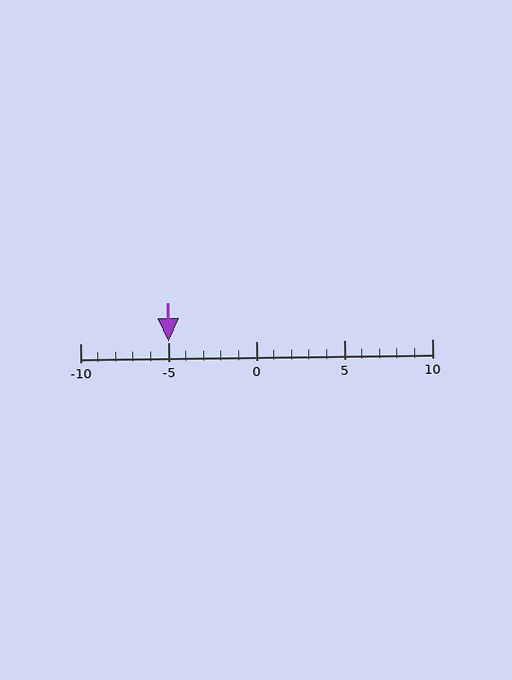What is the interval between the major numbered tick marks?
The major tick marks are spaced 5 units apart.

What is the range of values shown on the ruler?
The ruler shows values from -10 to 10.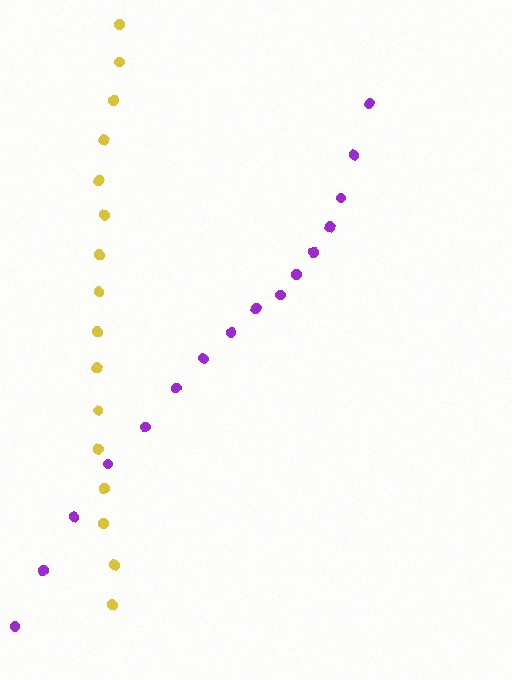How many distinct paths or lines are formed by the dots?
There are 2 distinct paths.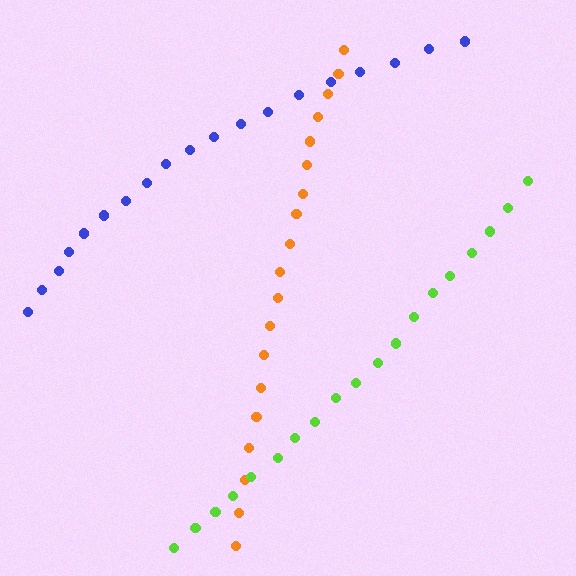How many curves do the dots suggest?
There are 3 distinct paths.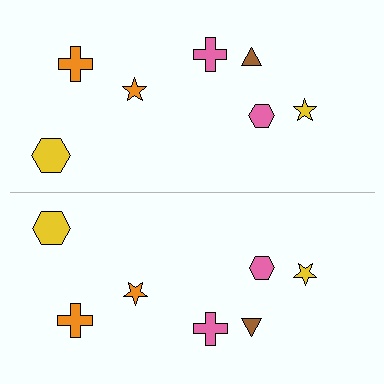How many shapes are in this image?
There are 14 shapes in this image.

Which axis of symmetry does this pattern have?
The pattern has a horizontal axis of symmetry running through the center of the image.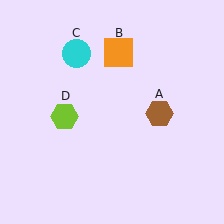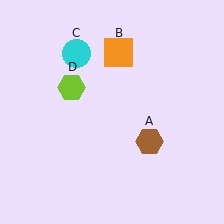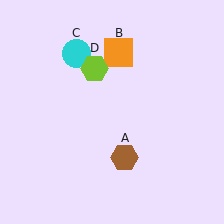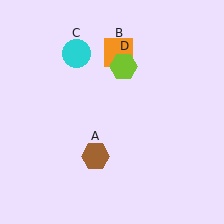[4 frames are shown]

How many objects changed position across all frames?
2 objects changed position: brown hexagon (object A), lime hexagon (object D).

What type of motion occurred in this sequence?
The brown hexagon (object A), lime hexagon (object D) rotated clockwise around the center of the scene.